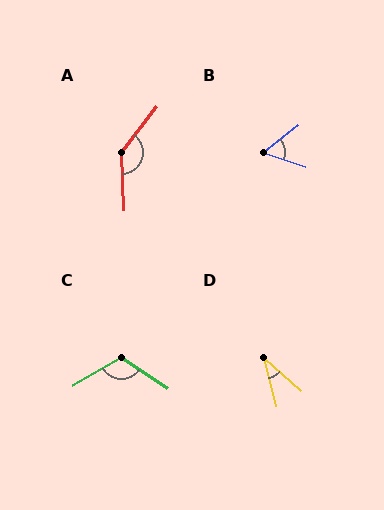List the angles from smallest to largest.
D (34°), B (57°), C (115°), A (140°).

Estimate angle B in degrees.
Approximately 57 degrees.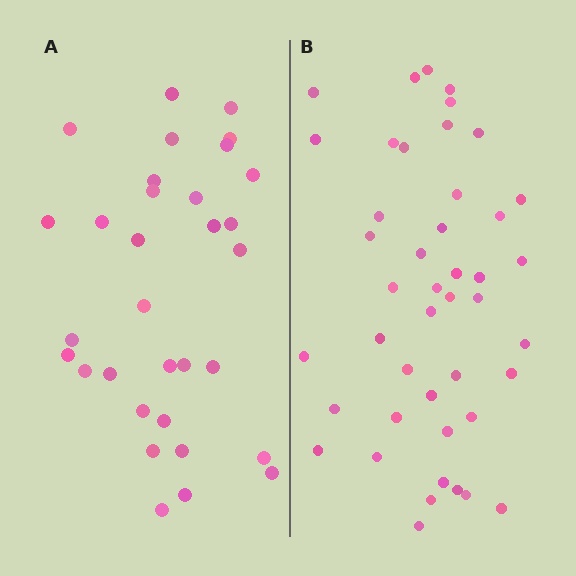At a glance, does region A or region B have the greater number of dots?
Region B (the right region) has more dots.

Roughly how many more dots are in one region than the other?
Region B has roughly 12 or so more dots than region A.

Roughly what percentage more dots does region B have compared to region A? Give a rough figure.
About 40% more.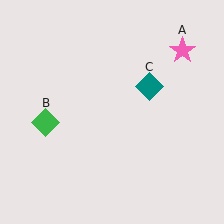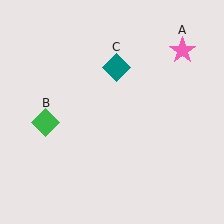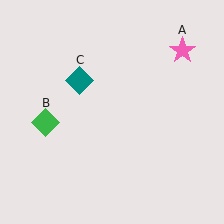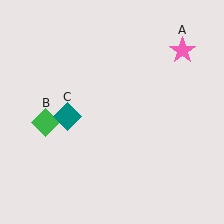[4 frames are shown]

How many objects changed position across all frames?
1 object changed position: teal diamond (object C).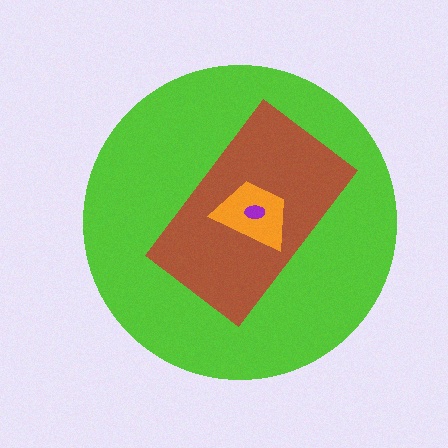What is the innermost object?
The purple ellipse.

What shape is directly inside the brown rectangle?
The orange trapezoid.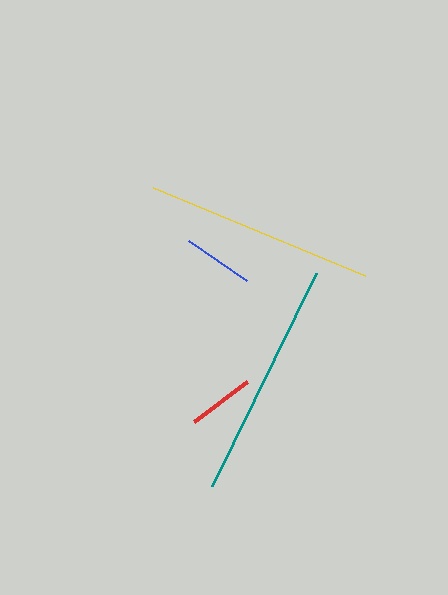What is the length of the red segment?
The red segment is approximately 66 pixels long.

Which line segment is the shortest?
The red line is the shortest at approximately 66 pixels.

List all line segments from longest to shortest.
From longest to shortest: teal, yellow, blue, red.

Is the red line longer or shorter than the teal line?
The teal line is longer than the red line.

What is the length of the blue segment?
The blue segment is approximately 70 pixels long.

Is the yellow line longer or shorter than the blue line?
The yellow line is longer than the blue line.